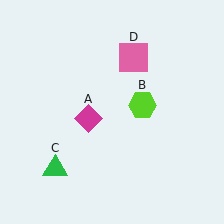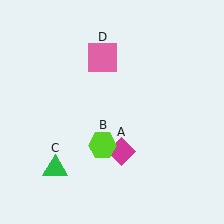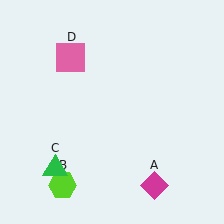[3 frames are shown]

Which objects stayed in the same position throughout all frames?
Green triangle (object C) remained stationary.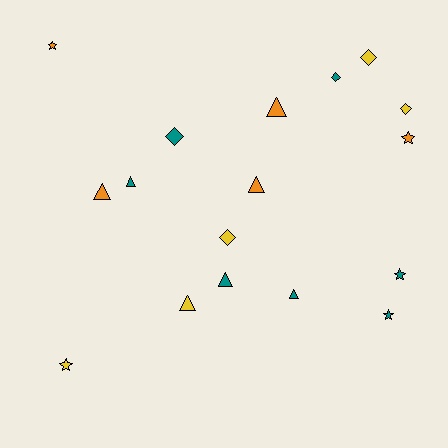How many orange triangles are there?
There are 3 orange triangles.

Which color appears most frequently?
Teal, with 7 objects.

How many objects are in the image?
There are 17 objects.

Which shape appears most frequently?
Triangle, with 7 objects.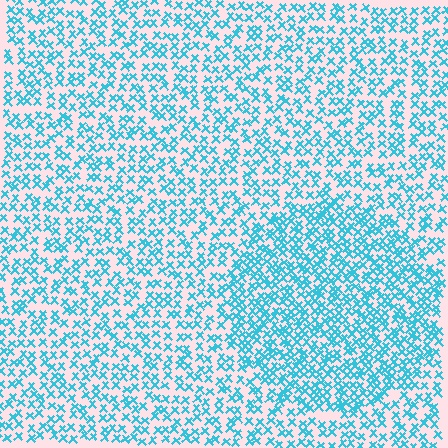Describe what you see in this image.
The image contains small cyan elements arranged at two different densities. A circle-shaped region is visible where the elements are more densely packed than the surrounding area.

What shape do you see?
I see a circle.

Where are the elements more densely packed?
The elements are more densely packed inside the circle boundary.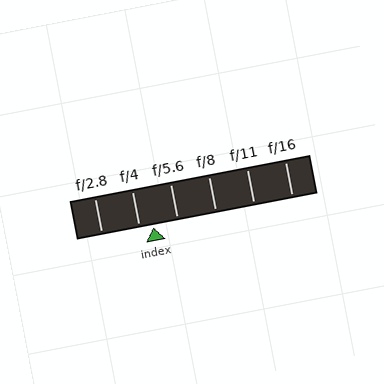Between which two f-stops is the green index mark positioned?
The index mark is between f/4 and f/5.6.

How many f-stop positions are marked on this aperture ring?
There are 6 f-stop positions marked.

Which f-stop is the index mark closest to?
The index mark is closest to f/4.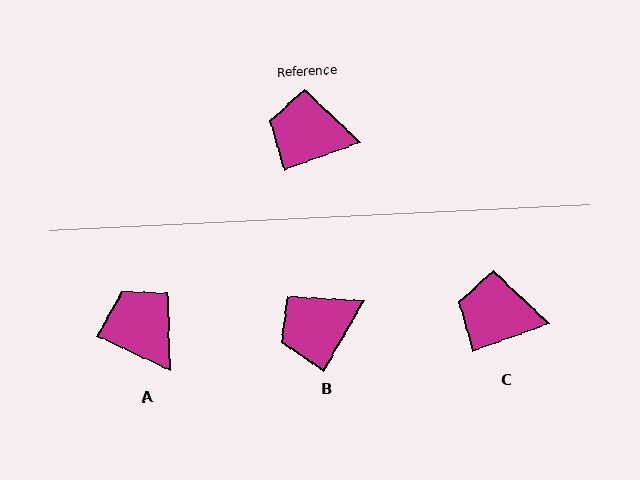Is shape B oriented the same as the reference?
No, it is off by about 40 degrees.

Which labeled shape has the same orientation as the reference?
C.